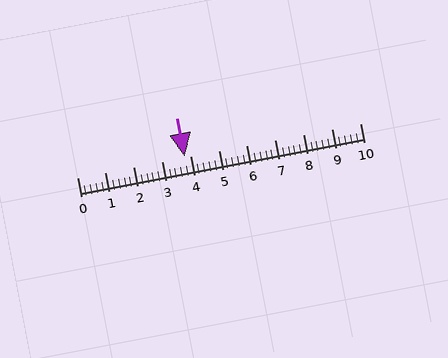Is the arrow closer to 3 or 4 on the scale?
The arrow is closer to 4.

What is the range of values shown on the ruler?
The ruler shows values from 0 to 10.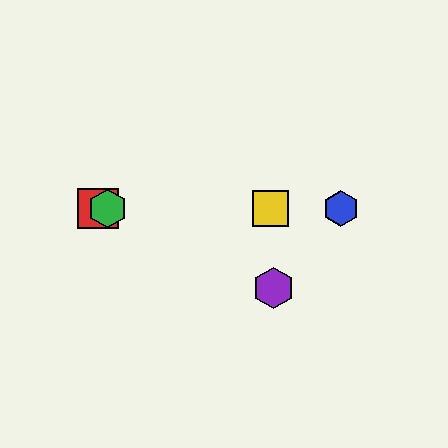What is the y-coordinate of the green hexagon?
The green hexagon is at y≈209.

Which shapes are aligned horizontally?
The red square, the blue hexagon, the green hexagon, the yellow square are aligned horizontally.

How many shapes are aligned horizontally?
4 shapes (the red square, the blue hexagon, the green hexagon, the yellow square) are aligned horizontally.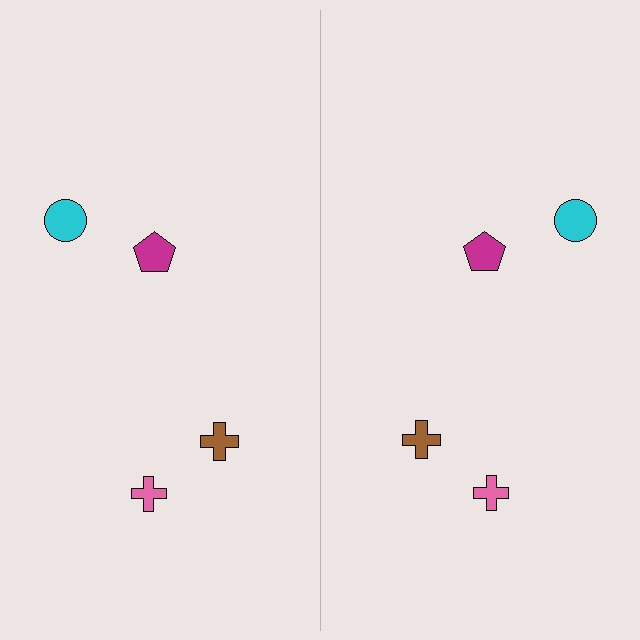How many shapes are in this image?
There are 8 shapes in this image.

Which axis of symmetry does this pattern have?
The pattern has a vertical axis of symmetry running through the center of the image.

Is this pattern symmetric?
Yes, this pattern has bilateral (reflection) symmetry.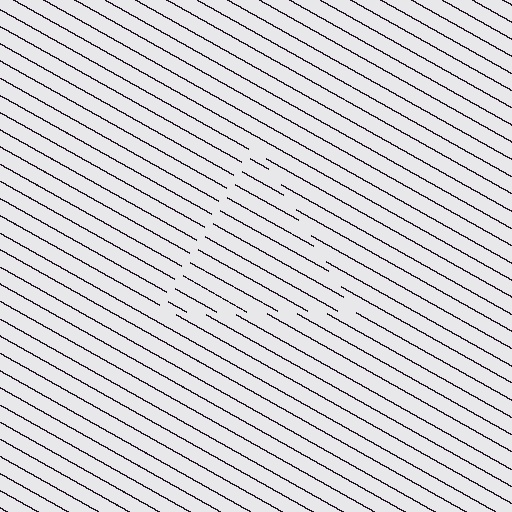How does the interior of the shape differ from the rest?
The interior of the shape contains the same grating, shifted by half a period — the contour is defined by the phase discontinuity where line-ends from the inner and outer gratings abut.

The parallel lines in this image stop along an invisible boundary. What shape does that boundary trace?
An illusory triangle. The interior of the shape contains the same grating, shifted by half a period — the contour is defined by the phase discontinuity where line-ends from the inner and outer gratings abut.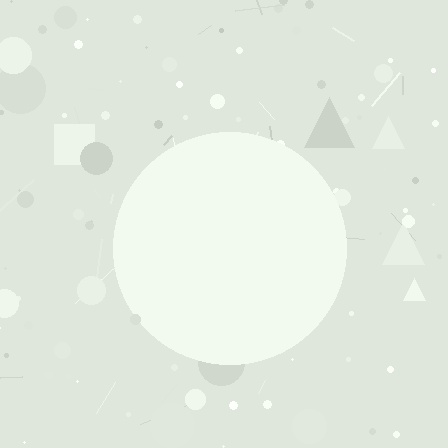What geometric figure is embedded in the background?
A circle is embedded in the background.